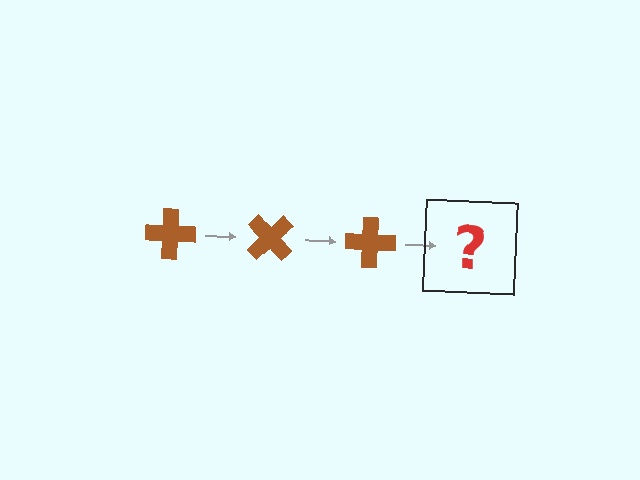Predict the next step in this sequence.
The next step is a brown cross rotated 135 degrees.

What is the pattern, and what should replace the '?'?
The pattern is that the cross rotates 45 degrees each step. The '?' should be a brown cross rotated 135 degrees.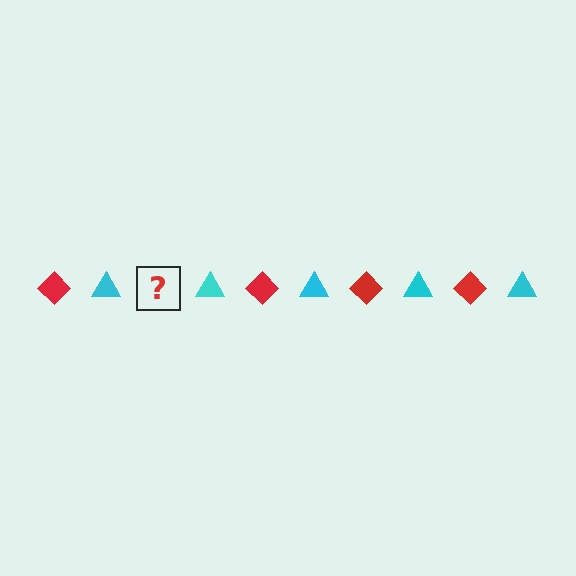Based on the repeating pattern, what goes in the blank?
The blank should be a red diamond.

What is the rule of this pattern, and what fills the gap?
The rule is that the pattern alternates between red diamond and cyan triangle. The gap should be filled with a red diamond.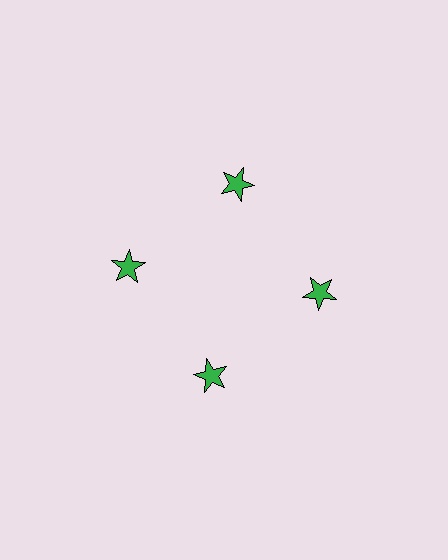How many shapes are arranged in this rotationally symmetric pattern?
There are 4 shapes, arranged in 4 groups of 1.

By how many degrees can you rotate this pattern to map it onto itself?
The pattern maps onto itself every 90 degrees of rotation.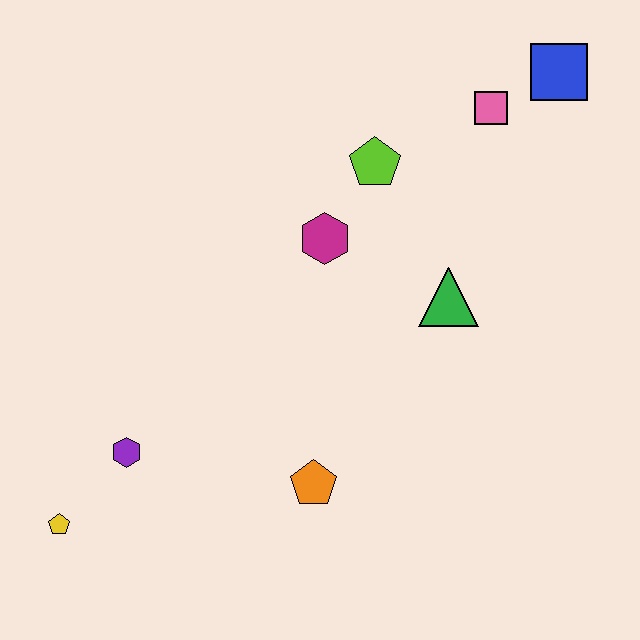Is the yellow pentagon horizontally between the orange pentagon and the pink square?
No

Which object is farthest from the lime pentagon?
The yellow pentagon is farthest from the lime pentagon.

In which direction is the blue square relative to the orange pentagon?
The blue square is above the orange pentagon.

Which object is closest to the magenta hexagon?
The lime pentagon is closest to the magenta hexagon.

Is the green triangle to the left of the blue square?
Yes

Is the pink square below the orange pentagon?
No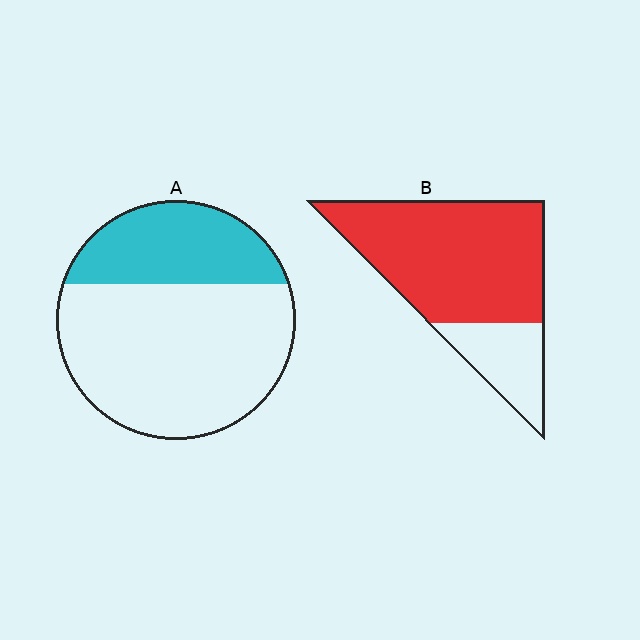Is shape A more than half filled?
No.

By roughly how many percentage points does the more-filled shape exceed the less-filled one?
By roughly 45 percentage points (B over A).